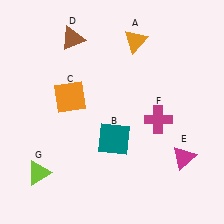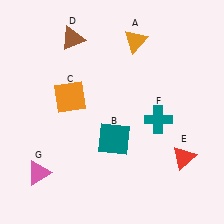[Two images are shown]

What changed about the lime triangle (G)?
In Image 1, G is lime. In Image 2, it changed to pink.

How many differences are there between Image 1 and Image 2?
There are 3 differences between the two images.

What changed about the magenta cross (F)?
In Image 1, F is magenta. In Image 2, it changed to teal.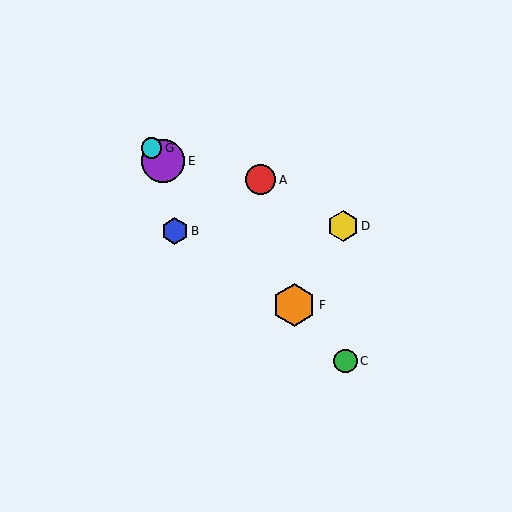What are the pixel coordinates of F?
Object F is at (294, 305).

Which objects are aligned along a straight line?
Objects C, E, F, G are aligned along a straight line.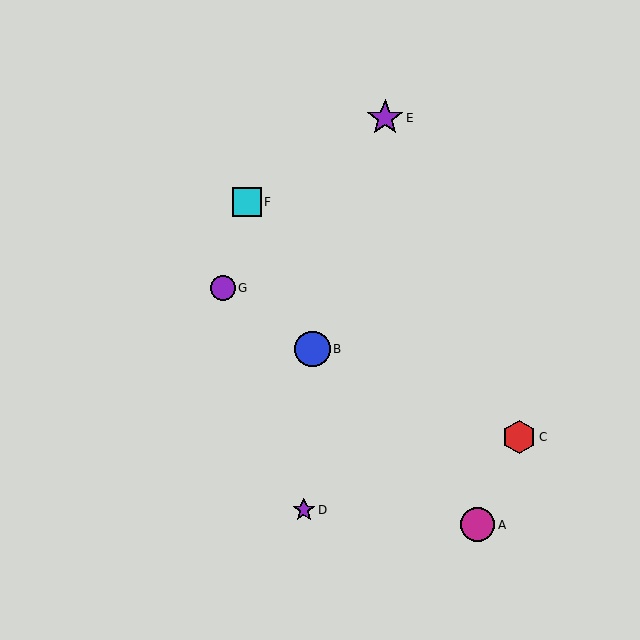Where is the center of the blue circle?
The center of the blue circle is at (312, 349).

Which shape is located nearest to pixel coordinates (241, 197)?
The cyan square (labeled F) at (247, 202) is nearest to that location.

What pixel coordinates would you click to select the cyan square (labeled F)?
Click at (247, 202) to select the cyan square F.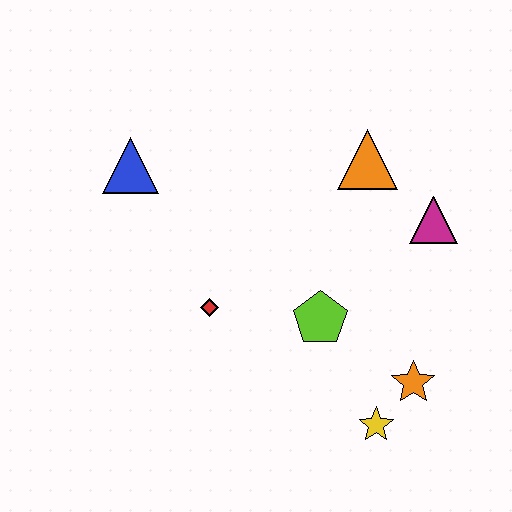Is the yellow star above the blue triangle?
No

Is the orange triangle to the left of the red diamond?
No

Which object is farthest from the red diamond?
The magenta triangle is farthest from the red diamond.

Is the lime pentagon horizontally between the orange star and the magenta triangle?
No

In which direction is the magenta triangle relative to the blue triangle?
The magenta triangle is to the right of the blue triangle.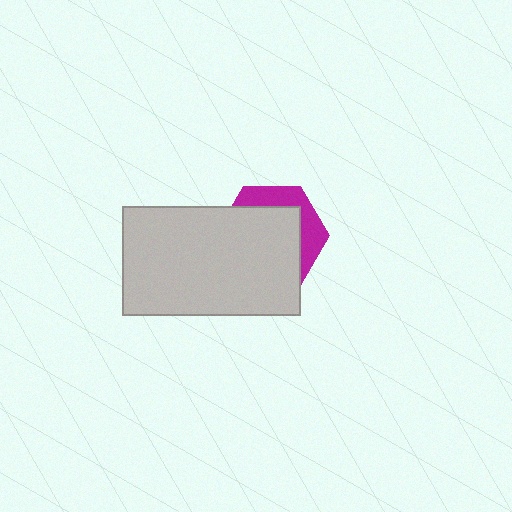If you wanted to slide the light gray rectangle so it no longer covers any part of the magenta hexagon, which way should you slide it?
Slide it toward the lower-left — that is the most direct way to separate the two shapes.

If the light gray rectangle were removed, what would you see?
You would see the complete magenta hexagon.